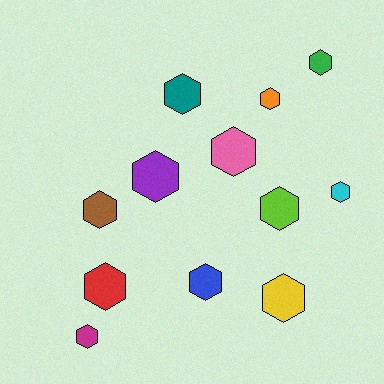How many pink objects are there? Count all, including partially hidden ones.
There is 1 pink object.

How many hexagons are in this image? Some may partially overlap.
There are 12 hexagons.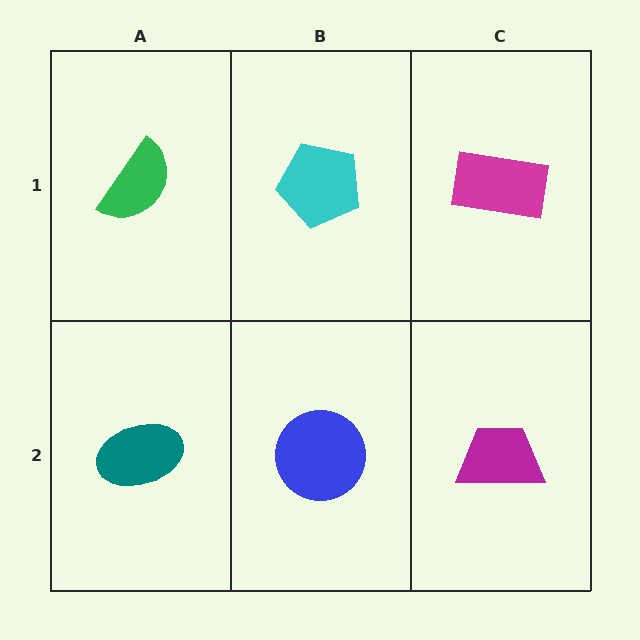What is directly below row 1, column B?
A blue circle.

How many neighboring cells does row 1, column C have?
2.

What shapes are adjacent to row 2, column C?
A magenta rectangle (row 1, column C), a blue circle (row 2, column B).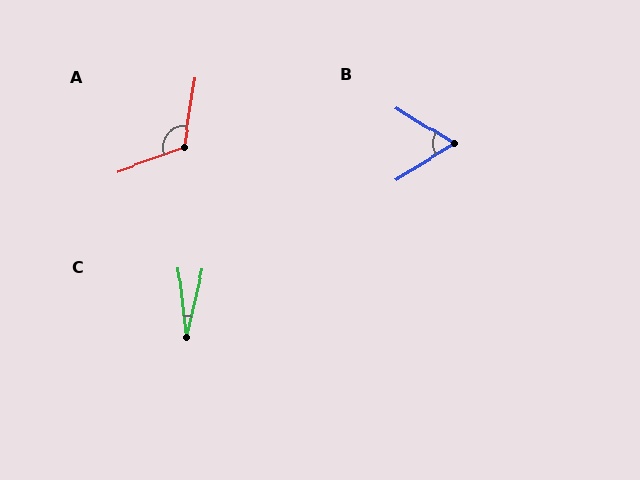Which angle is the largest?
A, at approximately 119 degrees.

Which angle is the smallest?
C, at approximately 20 degrees.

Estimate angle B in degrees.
Approximately 63 degrees.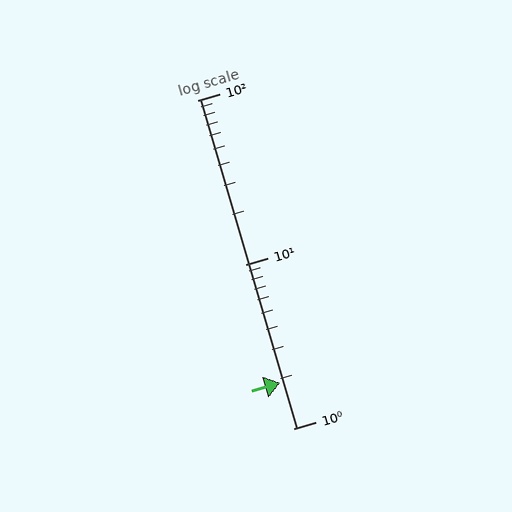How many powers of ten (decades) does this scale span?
The scale spans 2 decades, from 1 to 100.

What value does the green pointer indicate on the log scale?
The pointer indicates approximately 1.9.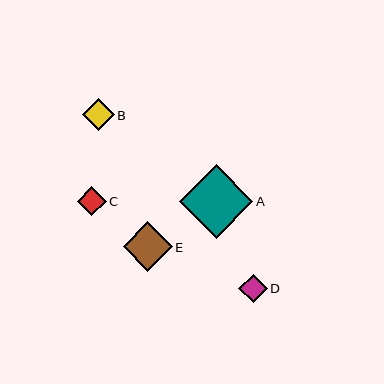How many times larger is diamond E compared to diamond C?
Diamond E is approximately 1.7 times the size of diamond C.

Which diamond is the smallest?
Diamond C is the smallest with a size of approximately 29 pixels.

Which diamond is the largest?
Diamond A is the largest with a size of approximately 74 pixels.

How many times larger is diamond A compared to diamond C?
Diamond A is approximately 2.6 times the size of diamond C.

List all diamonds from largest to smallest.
From largest to smallest: A, E, B, D, C.